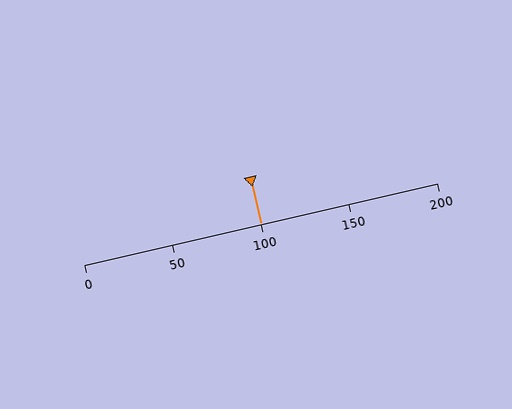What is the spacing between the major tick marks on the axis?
The major ticks are spaced 50 apart.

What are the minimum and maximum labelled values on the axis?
The axis runs from 0 to 200.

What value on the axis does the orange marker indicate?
The marker indicates approximately 100.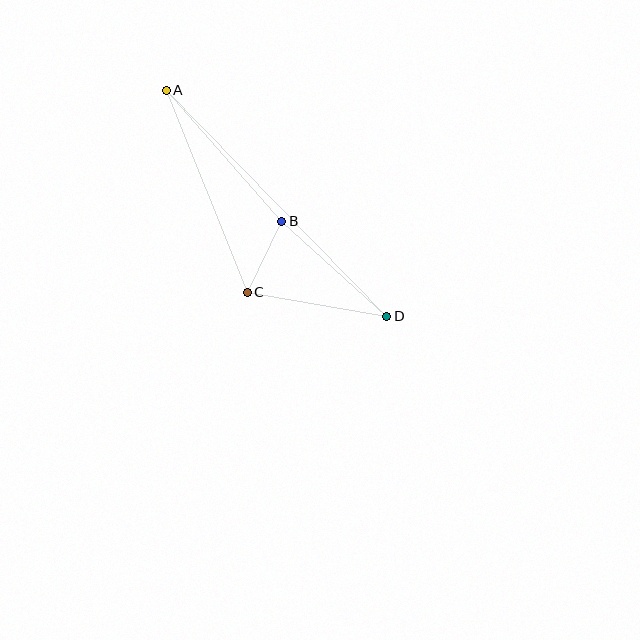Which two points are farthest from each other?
Points A and D are farthest from each other.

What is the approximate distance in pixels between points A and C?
The distance between A and C is approximately 218 pixels.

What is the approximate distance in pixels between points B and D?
The distance between B and D is approximately 141 pixels.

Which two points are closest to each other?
Points B and C are closest to each other.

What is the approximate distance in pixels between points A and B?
The distance between A and B is approximately 175 pixels.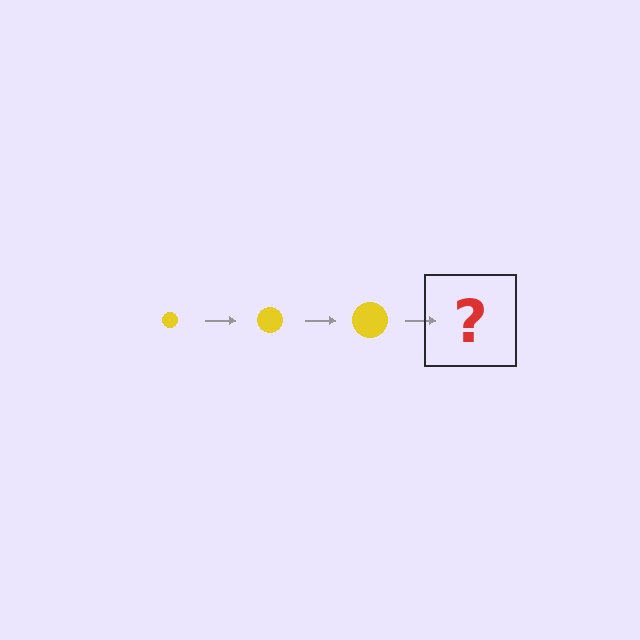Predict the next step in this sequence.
The next step is a yellow circle, larger than the previous one.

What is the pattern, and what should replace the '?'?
The pattern is that the circle gets progressively larger each step. The '?' should be a yellow circle, larger than the previous one.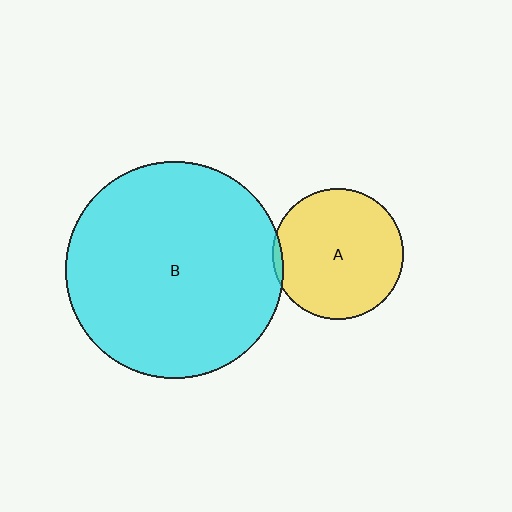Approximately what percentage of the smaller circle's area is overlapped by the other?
Approximately 5%.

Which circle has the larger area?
Circle B (cyan).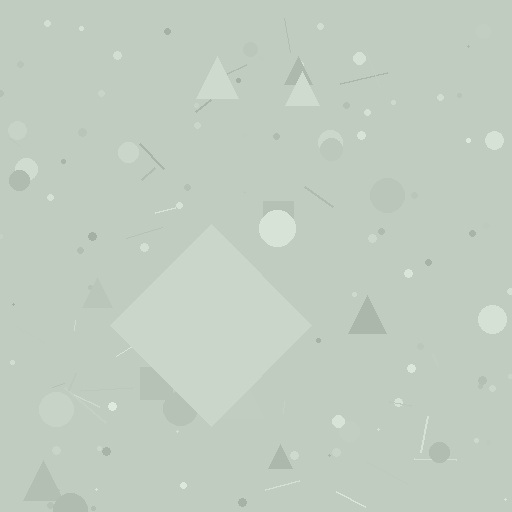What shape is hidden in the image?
A diamond is hidden in the image.